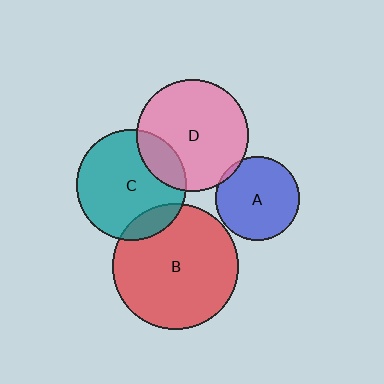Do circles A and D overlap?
Yes.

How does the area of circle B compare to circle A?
Approximately 2.3 times.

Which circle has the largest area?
Circle B (red).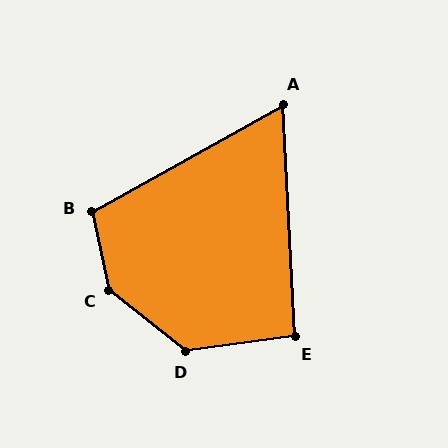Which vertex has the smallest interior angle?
A, at approximately 64 degrees.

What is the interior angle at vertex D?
Approximately 134 degrees (obtuse).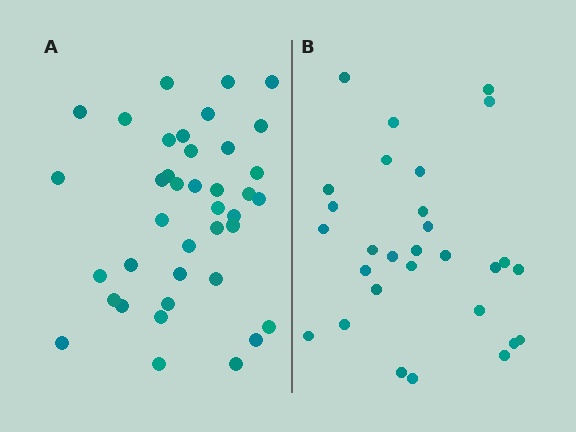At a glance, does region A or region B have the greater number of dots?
Region A (the left region) has more dots.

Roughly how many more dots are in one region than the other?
Region A has roughly 10 or so more dots than region B.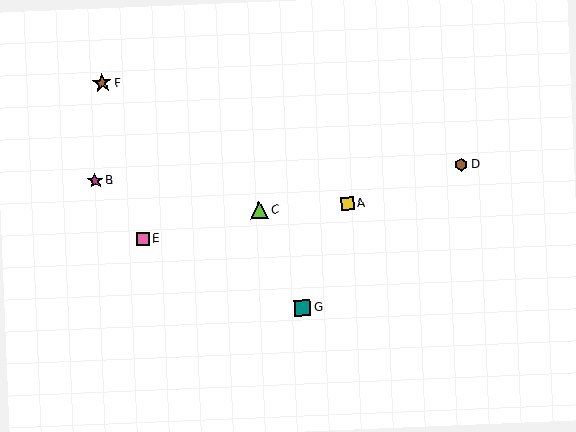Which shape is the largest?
The brown star (labeled F) is the largest.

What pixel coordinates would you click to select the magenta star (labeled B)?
Click at (95, 181) to select the magenta star B.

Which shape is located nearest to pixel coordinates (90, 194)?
The magenta star (labeled B) at (95, 181) is nearest to that location.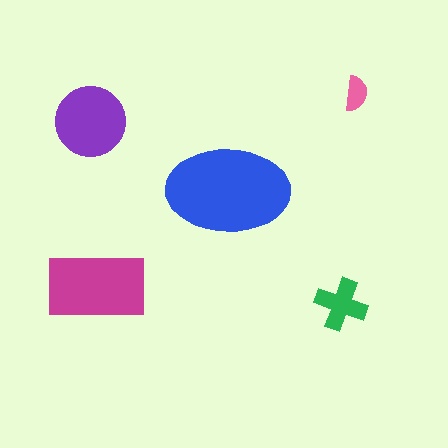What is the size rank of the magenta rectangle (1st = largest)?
2nd.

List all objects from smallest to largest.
The pink semicircle, the green cross, the purple circle, the magenta rectangle, the blue ellipse.